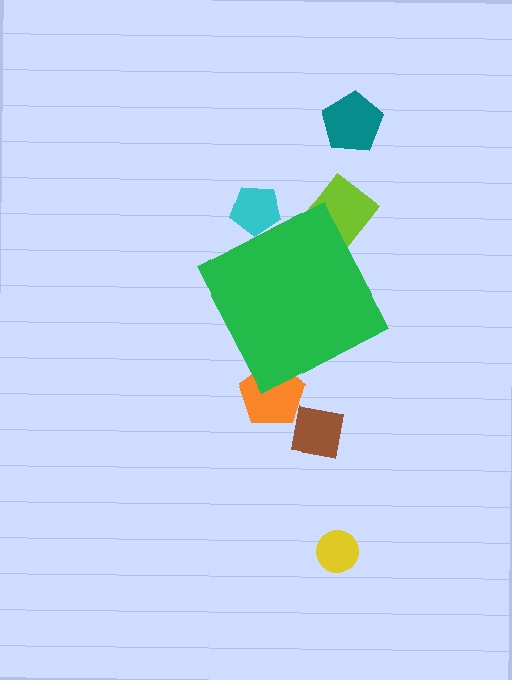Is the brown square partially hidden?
No, the brown square is fully visible.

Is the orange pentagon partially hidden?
Yes, the orange pentagon is partially hidden behind the green diamond.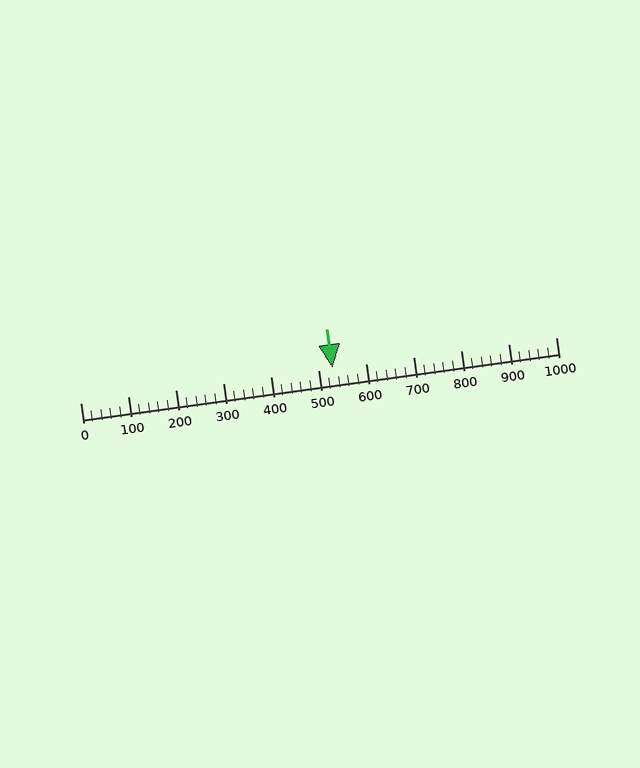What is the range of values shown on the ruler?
The ruler shows values from 0 to 1000.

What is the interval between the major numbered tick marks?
The major tick marks are spaced 100 units apart.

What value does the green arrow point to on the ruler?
The green arrow points to approximately 531.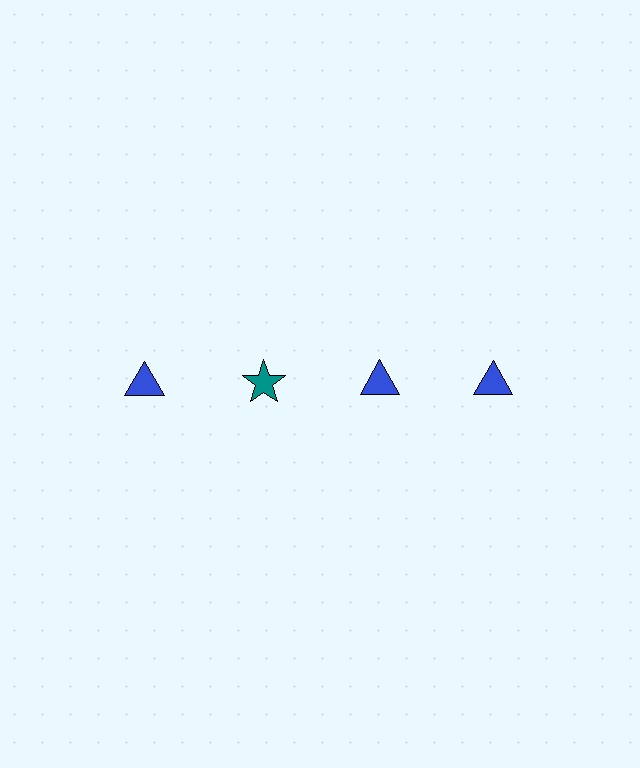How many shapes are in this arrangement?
There are 4 shapes arranged in a grid pattern.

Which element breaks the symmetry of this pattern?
The teal star in the top row, second from left column breaks the symmetry. All other shapes are blue triangles.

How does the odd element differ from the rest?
It differs in both color (teal instead of blue) and shape (star instead of triangle).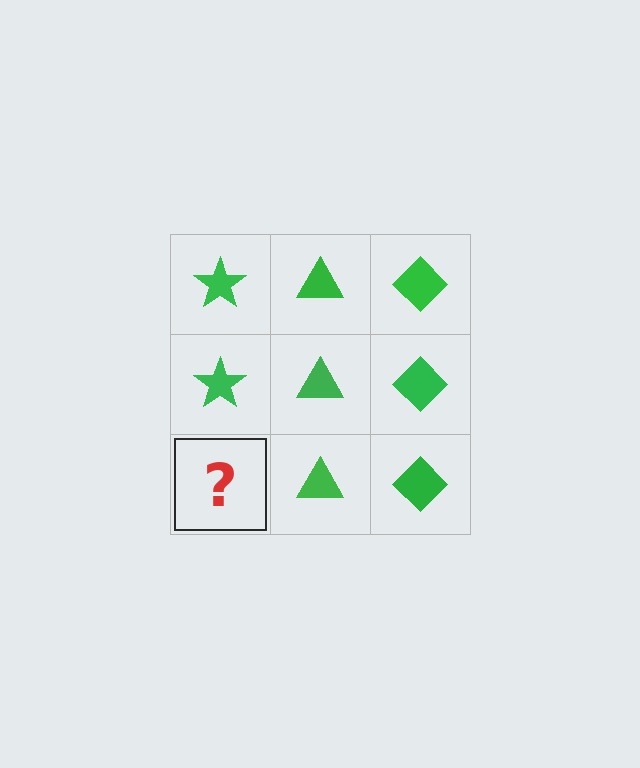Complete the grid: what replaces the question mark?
The question mark should be replaced with a green star.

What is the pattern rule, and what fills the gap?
The rule is that each column has a consistent shape. The gap should be filled with a green star.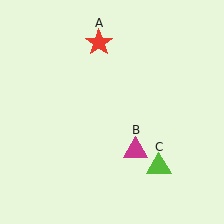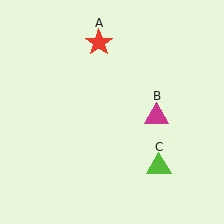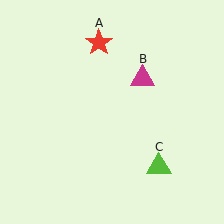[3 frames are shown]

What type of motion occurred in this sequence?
The magenta triangle (object B) rotated counterclockwise around the center of the scene.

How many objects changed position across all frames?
1 object changed position: magenta triangle (object B).